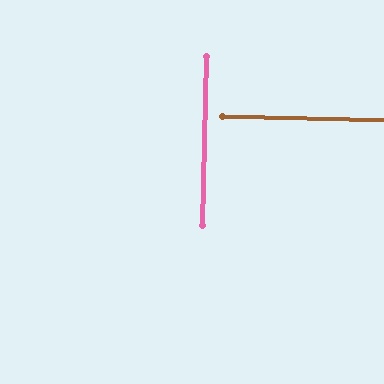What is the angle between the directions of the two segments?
Approximately 90 degrees.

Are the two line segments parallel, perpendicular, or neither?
Perpendicular — they meet at approximately 90°.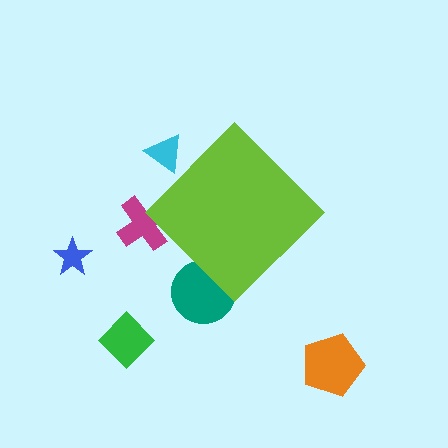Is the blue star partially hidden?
No, the blue star is fully visible.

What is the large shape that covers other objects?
A lime diamond.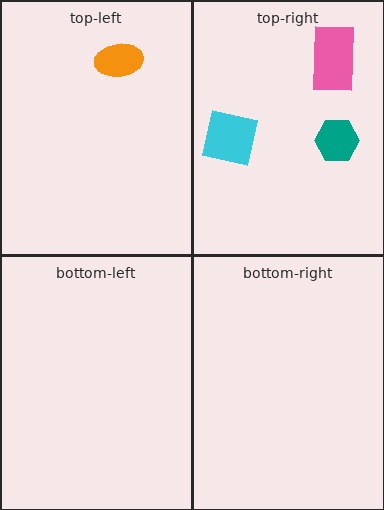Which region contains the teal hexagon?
The top-right region.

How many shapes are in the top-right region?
3.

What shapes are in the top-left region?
The orange ellipse.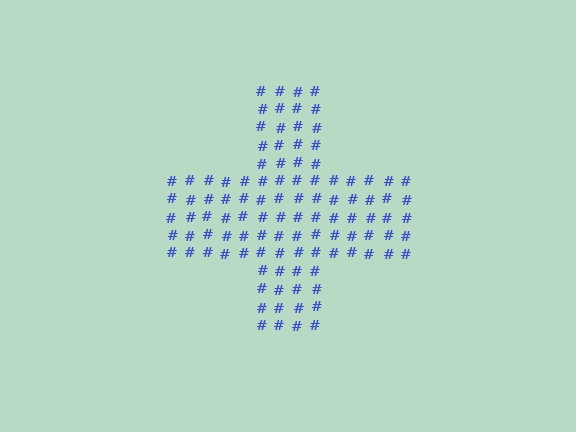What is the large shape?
The large shape is a cross.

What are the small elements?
The small elements are hash symbols.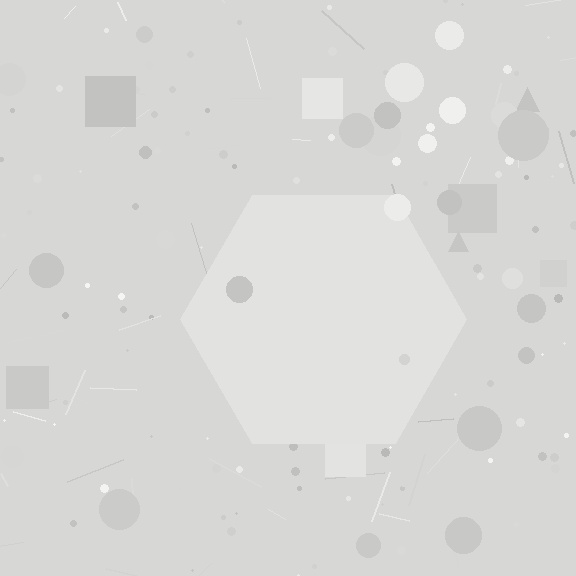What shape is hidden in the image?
A hexagon is hidden in the image.